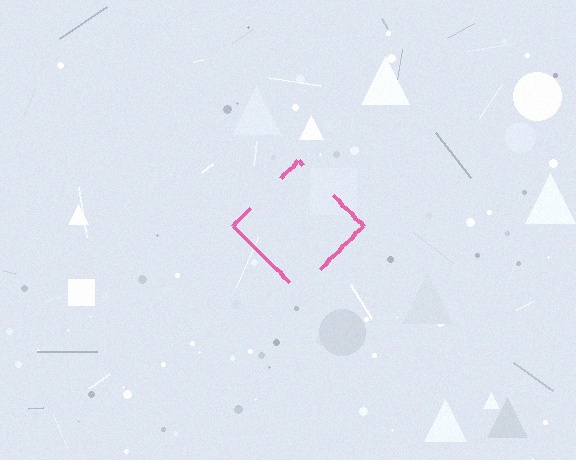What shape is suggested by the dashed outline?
The dashed outline suggests a diamond.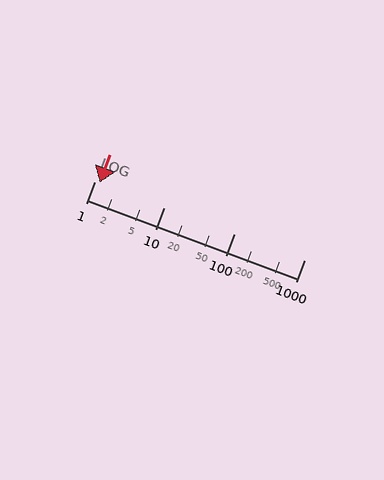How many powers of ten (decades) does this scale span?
The scale spans 3 decades, from 1 to 1000.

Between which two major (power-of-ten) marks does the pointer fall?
The pointer is between 1 and 10.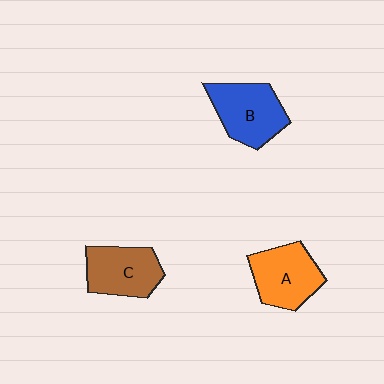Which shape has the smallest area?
Shape C (brown).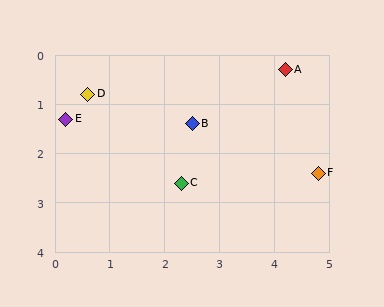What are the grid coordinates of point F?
Point F is at approximately (4.8, 2.4).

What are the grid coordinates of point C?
Point C is at approximately (2.3, 2.6).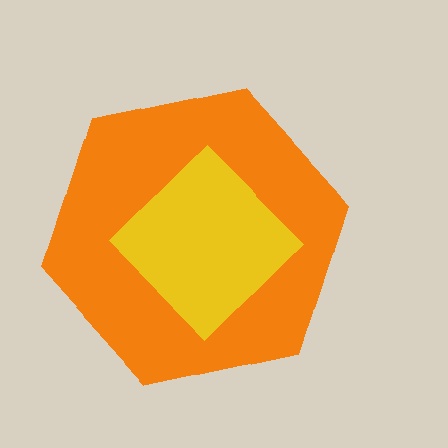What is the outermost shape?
The orange hexagon.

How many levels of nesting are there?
2.